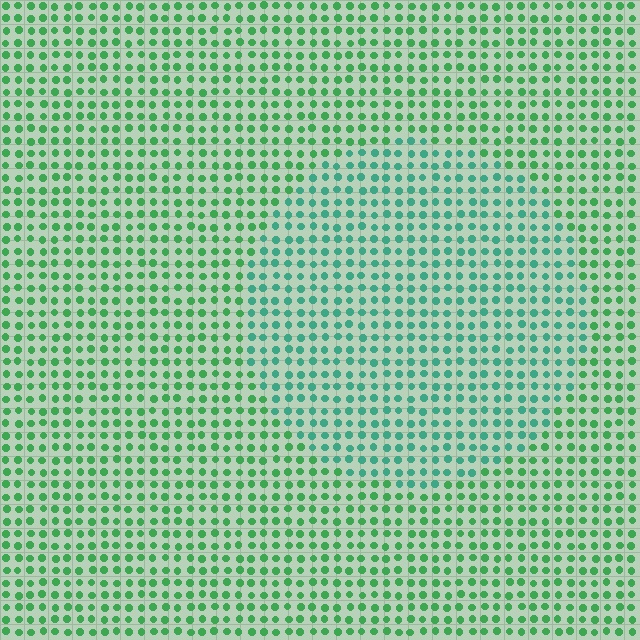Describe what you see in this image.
The image is filled with small green elements in a uniform arrangement. A circle-shaped region is visible where the elements are tinted to a slightly different hue, forming a subtle color boundary.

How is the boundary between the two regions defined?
The boundary is defined purely by a slight shift in hue (about 29 degrees). Spacing, size, and orientation are identical on both sides.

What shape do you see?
I see a circle.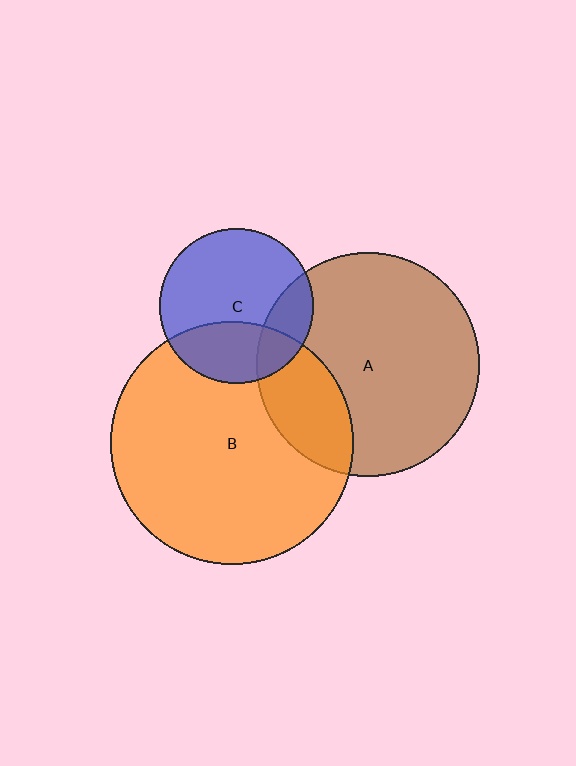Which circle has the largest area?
Circle B (orange).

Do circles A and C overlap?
Yes.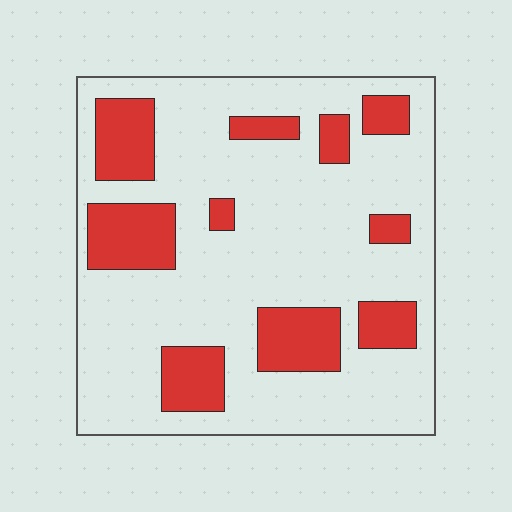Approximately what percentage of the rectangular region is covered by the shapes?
Approximately 25%.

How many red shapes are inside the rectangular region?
10.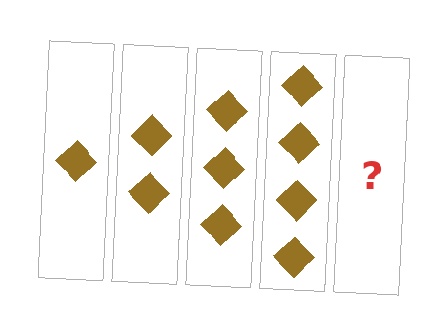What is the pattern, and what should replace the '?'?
The pattern is that each step adds one more diamond. The '?' should be 5 diamonds.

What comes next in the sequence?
The next element should be 5 diamonds.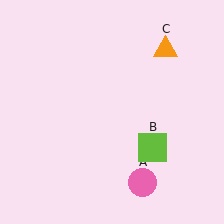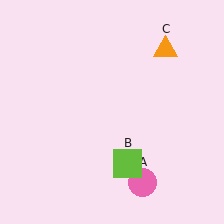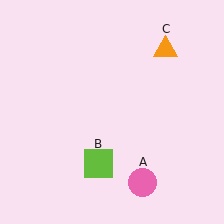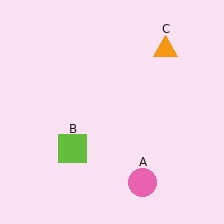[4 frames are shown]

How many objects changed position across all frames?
1 object changed position: lime square (object B).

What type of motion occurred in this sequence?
The lime square (object B) rotated clockwise around the center of the scene.